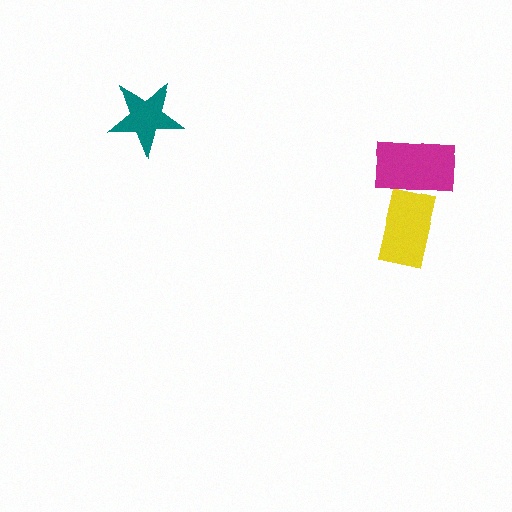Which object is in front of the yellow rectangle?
The magenta rectangle is in front of the yellow rectangle.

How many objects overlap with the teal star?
0 objects overlap with the teal star.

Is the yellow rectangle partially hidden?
Yes, it is partially covered by another shape.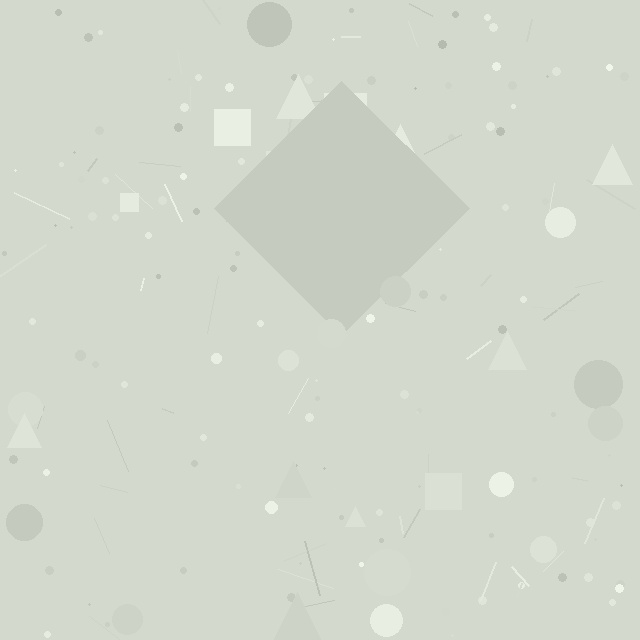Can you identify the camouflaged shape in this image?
The camouflaged shape is a diamond.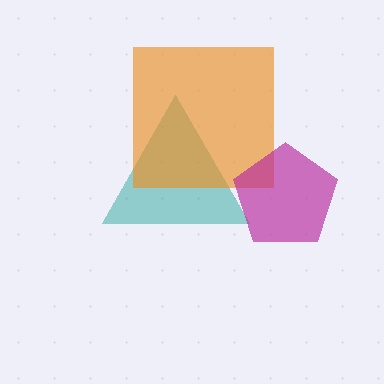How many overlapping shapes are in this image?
There are 3 overlapping shapes in the image.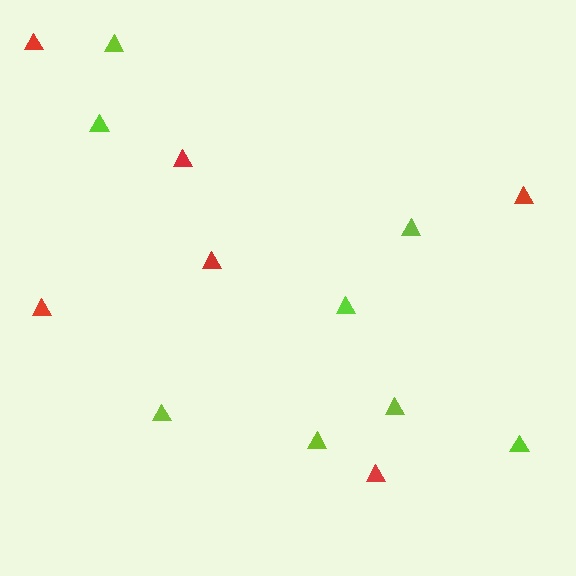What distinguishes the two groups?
There are 2 groups: one group of red triangles (6) and one group of lime triangles (8).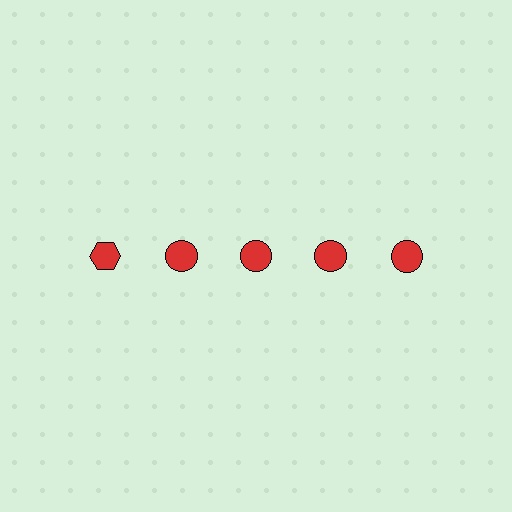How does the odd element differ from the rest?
It has a different shape: hexagon instead of circle.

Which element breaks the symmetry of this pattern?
The red hexagon in the top row, leftmost column breaks the symmetry. All other shapes are red circles.